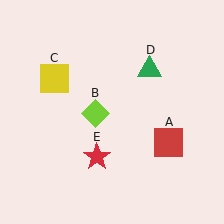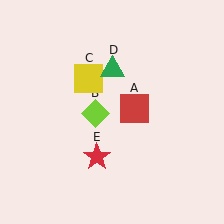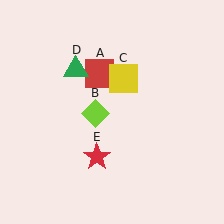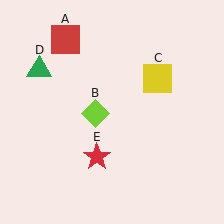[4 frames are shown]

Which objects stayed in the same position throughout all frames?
Lime diamond (object B) and red star (object E) remained stationary.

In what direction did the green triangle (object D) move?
The green triangle (object D) moved left.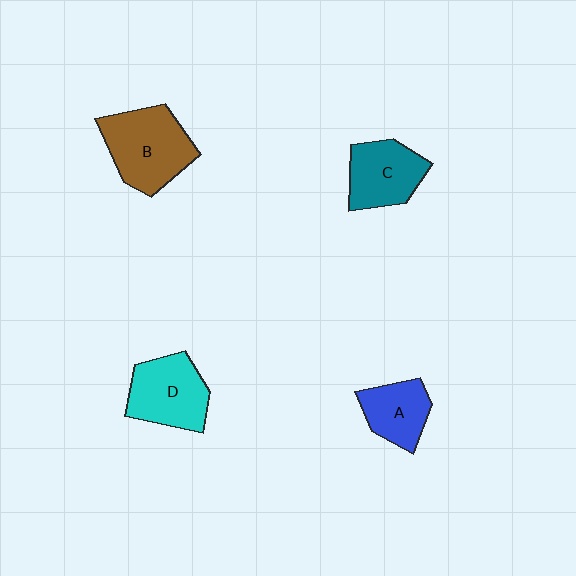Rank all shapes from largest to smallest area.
From largest to smallest: B (brown), D (cyan), C (teal), A (blue).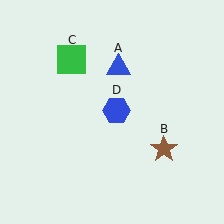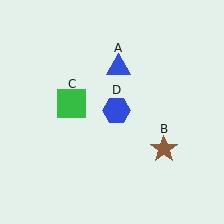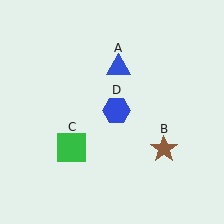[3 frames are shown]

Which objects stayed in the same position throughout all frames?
Blue triangle (object A) and brown star (object B) and blue hexagon (object D) remained stationary.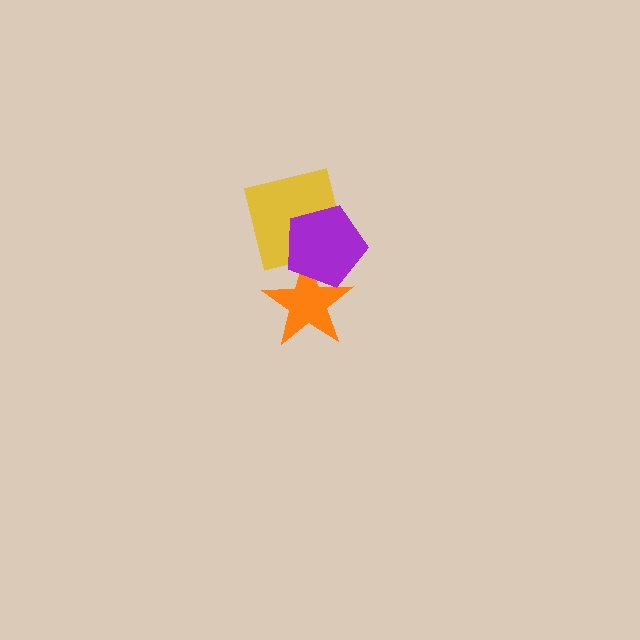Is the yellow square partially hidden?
Yes, it is partially covered by another shape.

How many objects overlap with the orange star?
1 object overlaps with the orange star.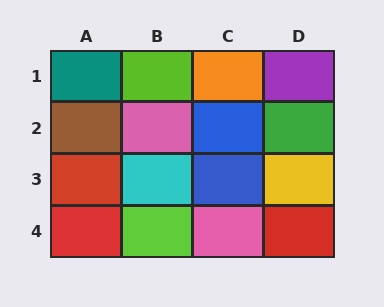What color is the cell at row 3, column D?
Yellow.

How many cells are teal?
1 cell is teal.